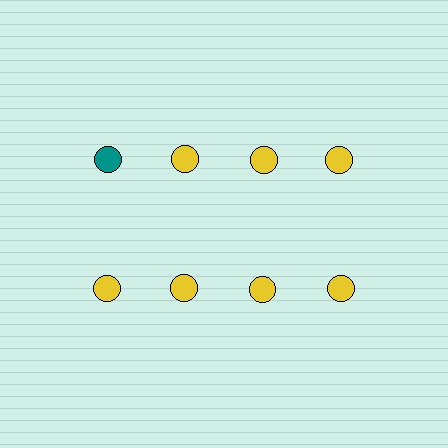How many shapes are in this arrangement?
There are 8 shapes arranged in a grid pattern.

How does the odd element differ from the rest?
It has a different color: teal instead of yellow.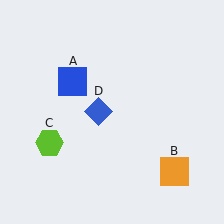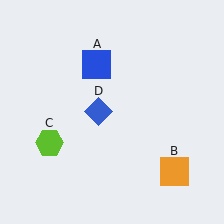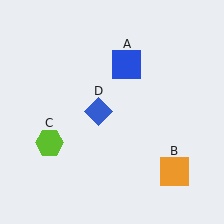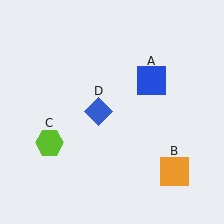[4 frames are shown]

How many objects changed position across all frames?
1 object changed position: blue square (object A).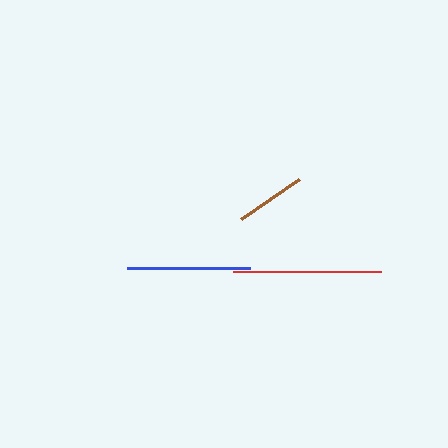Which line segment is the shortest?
The brown line is the shortest at approximately 70 pixels.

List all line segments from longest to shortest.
From longest to shortest: red, blue, brown.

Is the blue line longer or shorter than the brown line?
The blue line is longer than the brown line.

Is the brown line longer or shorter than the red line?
The red line is longer than the brown line.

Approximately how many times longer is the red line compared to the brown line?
The red line is approximately 2.1 times the length of the brown line.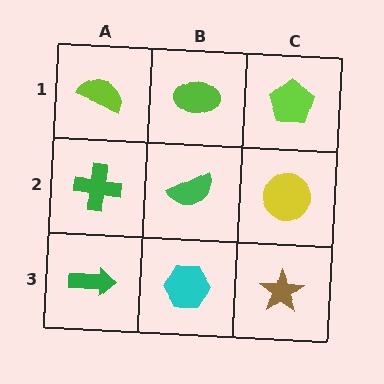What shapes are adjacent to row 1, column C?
A yellow circle (row 2, column C), a lime ellipse (row 1, column B).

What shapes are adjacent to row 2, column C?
A lime pentagon (row 1, column C), a brown star (row 3, column C), a green semicircle (row 2, column B).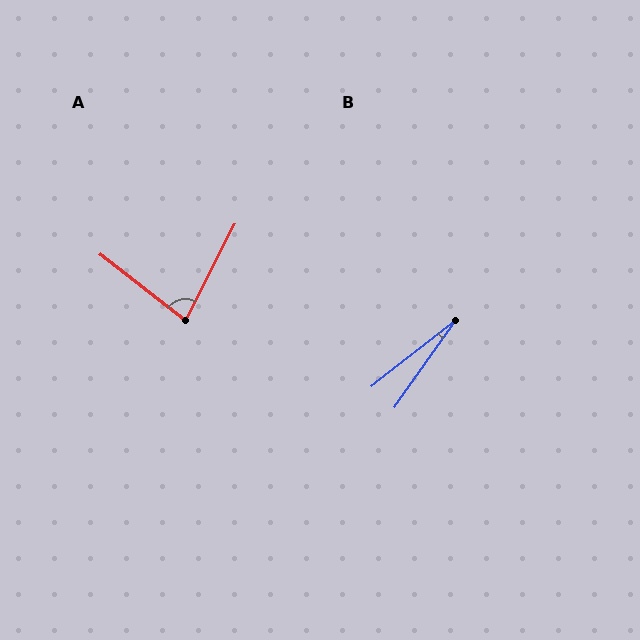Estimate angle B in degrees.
Approximately 17 degrees.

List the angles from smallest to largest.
B (17°), A (79°).